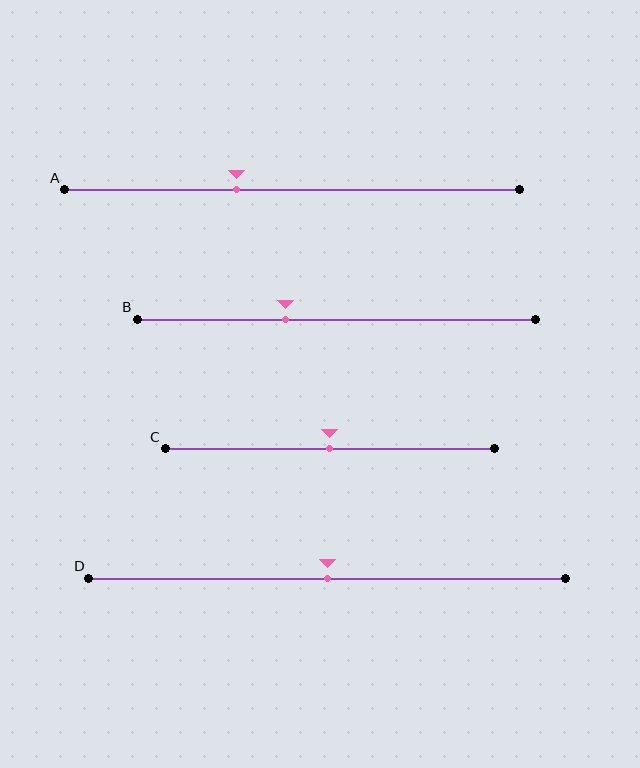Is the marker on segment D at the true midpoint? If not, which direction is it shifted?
Yes, the marker on segment D is at the true midpoint.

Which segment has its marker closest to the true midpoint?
Segment C has its marker closest to the true midpoint.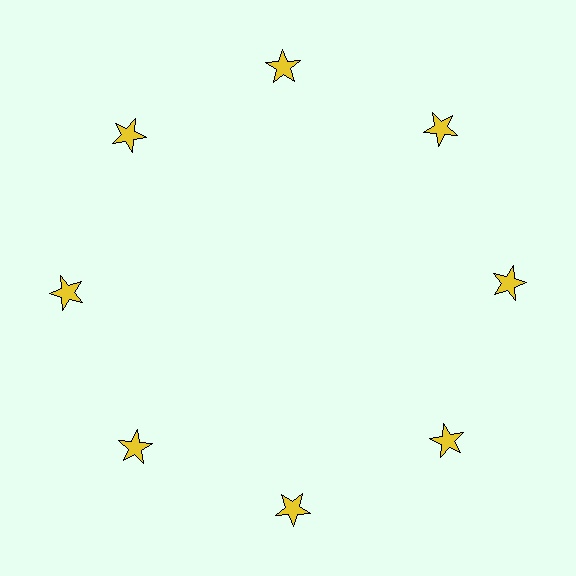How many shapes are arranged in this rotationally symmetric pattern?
There are 8 shapes, arranged in 8 groups of 1.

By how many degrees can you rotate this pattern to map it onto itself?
The pattern maps onto itself every 45 degrees of rotation.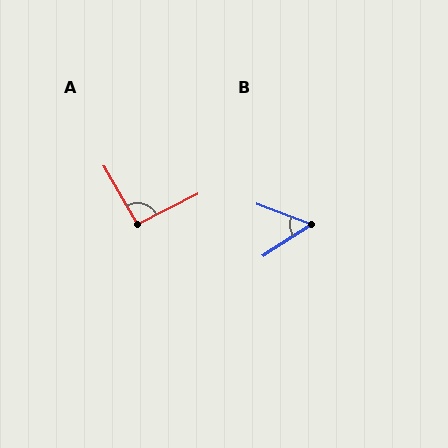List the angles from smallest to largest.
B (54°), A (93°).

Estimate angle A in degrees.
Approximately 93 degrees.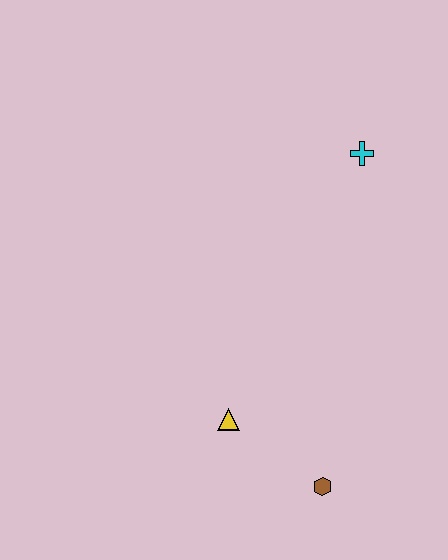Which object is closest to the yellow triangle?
The brown hexagon is closest to the yellow triangle.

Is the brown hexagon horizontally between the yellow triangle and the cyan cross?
Yes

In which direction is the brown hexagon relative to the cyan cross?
The brown hexagon is below the cyan cross.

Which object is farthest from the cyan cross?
The brown hexagon is farthest from the cyan cross.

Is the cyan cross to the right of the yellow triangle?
Yes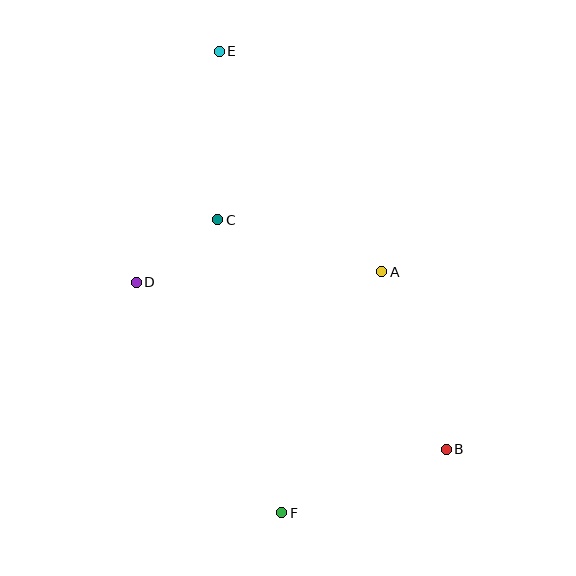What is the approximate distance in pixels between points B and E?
The distance between B and E is approximately 458 pixels.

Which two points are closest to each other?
Points C and D are closest to each other.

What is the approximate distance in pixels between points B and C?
The distance between B and C is approximately 324 pixels.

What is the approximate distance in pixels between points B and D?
The distance between B and D is approximately 352 pixels.